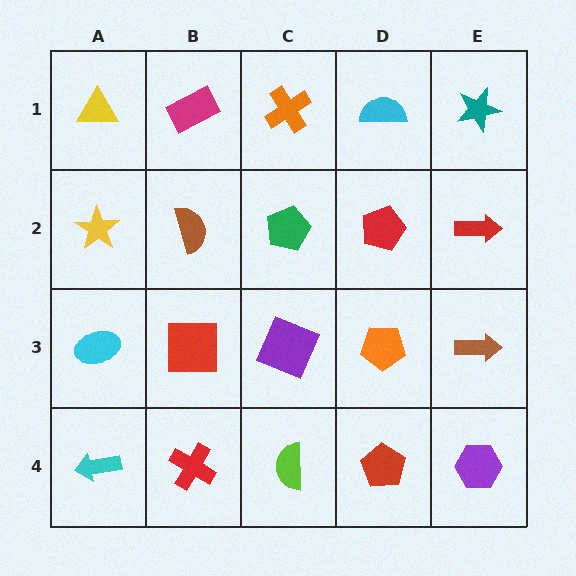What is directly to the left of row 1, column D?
An orange cross.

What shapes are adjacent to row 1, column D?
A red pentagon (row 2, column D), an orange cross (row 1, column C), a teal star (row 1, column E).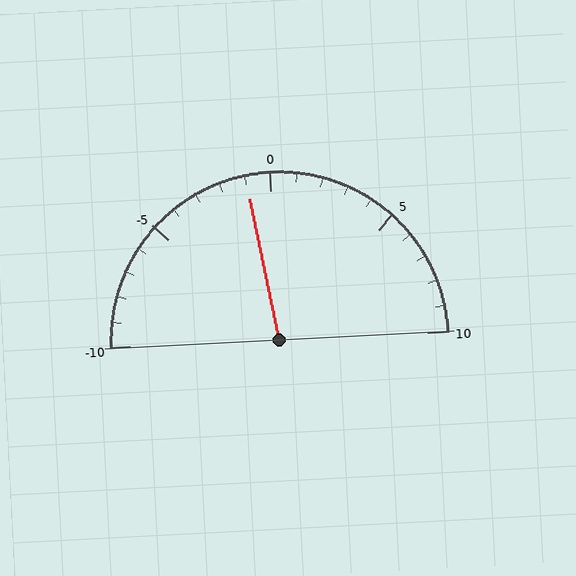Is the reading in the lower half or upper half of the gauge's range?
The reading is in the lower half of the range (-10 to 10).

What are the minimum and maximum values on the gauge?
The gauge ranges from -10 to 10.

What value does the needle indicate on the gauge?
The needle indicates approximately -1.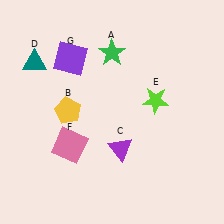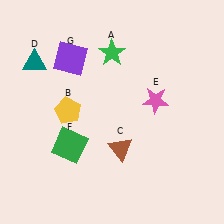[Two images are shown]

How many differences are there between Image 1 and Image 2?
There are 3 differences between the two images.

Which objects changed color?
C changed from purple to brown. E changed from lime to pink. F changed from pink to green.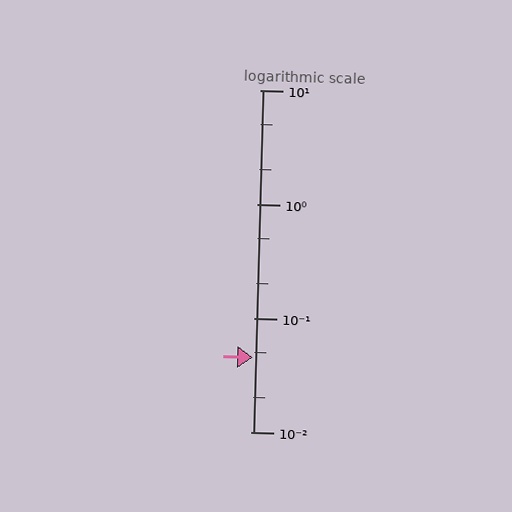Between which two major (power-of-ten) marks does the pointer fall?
The pointer is between 0.01 and 0.1.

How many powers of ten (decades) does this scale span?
The scale spans 3 decades, from 0.01 to 10.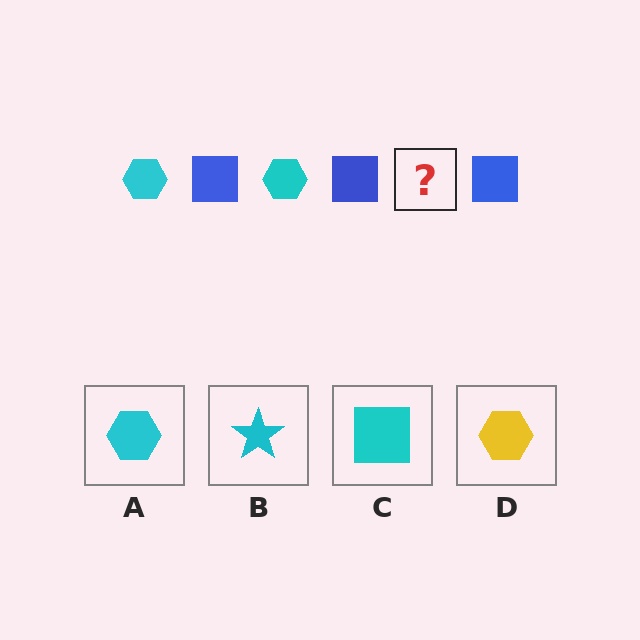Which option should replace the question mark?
Option A.